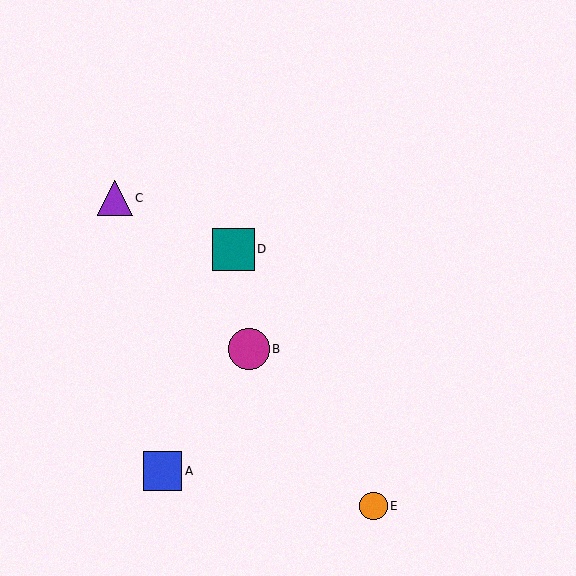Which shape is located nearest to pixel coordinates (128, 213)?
The purple triangle (labeled C) at (115, 198) is nearest to that location.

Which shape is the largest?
The teal square (labeled D) is the largest.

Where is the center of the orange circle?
The center of the orange circle is at (373, 506).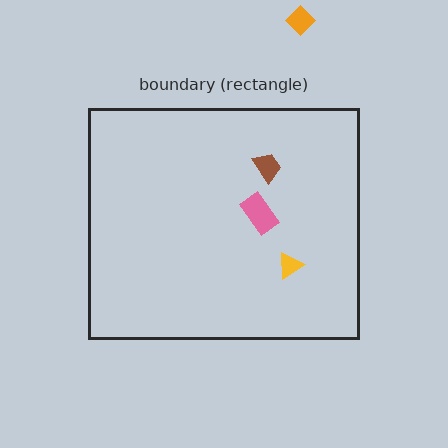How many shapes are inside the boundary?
3 inside, 1 outside.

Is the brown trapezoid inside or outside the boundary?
Inside.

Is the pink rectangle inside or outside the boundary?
Inside.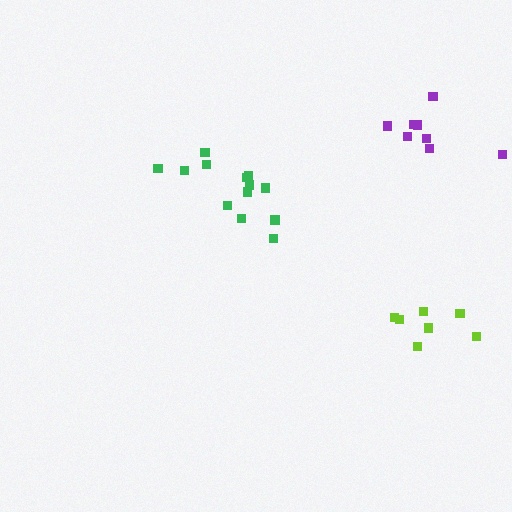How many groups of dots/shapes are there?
There are 3 groups.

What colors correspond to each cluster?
The clusters are colored: green, lime, purple.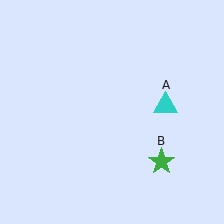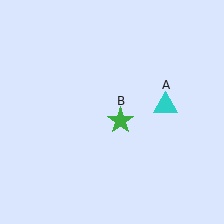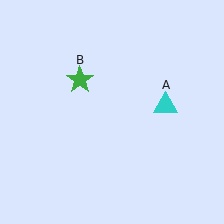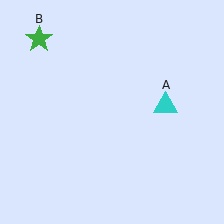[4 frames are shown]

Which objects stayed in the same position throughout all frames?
Cyan triangle (object A) remained stationary.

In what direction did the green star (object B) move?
The green star (object B) moved up and to the left.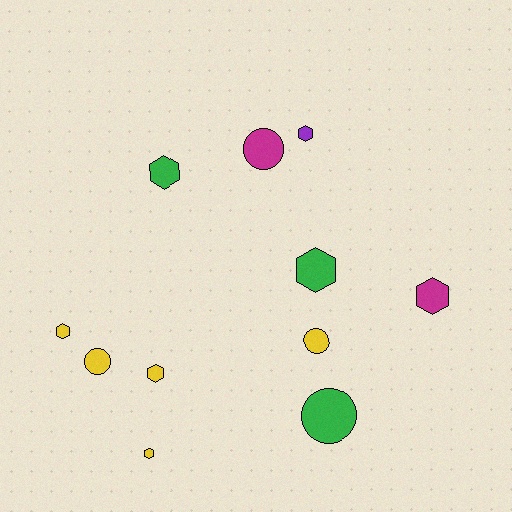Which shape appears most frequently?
Hexagon, with 7 objects.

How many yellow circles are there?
There are 2 yellow circles.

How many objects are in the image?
There are 11 objects.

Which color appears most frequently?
Yellow, with 5 objects.